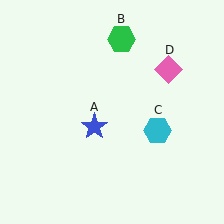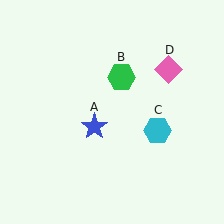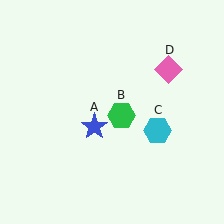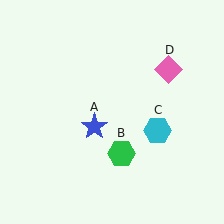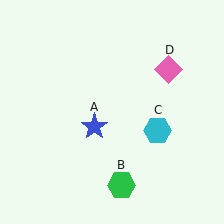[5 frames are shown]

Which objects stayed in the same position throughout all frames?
Blue star (object A) and cyan hexagon (object C) and pink diamond (object D) remained stationary.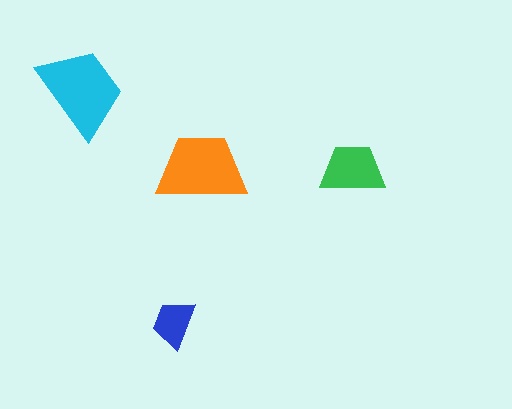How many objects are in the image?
There are 4 objects in the image.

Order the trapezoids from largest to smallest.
the cyan one, the orange one, the green one, the blue one.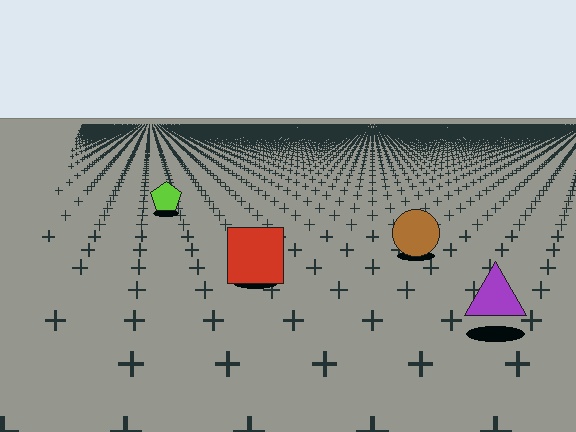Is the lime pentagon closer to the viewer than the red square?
No. The red square is closer — you can tell from the texture gradient: the ground texture is coarser near it.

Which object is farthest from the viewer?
The lime pentagon is farthest from the viewer. It appears smaller and the ground texture around it is denser.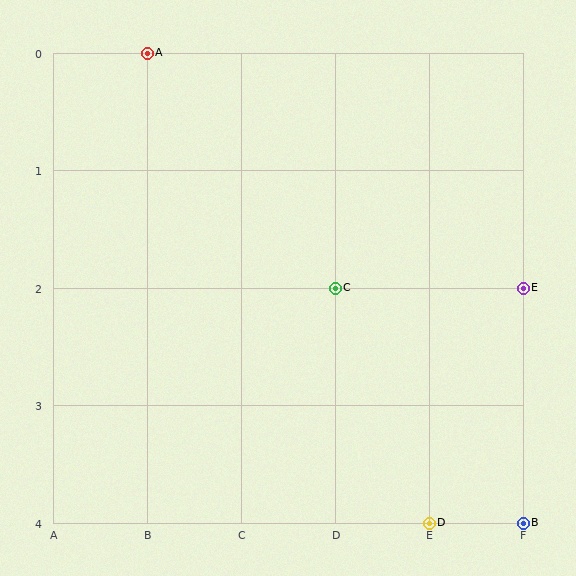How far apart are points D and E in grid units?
Points D and E are 1 column and 2 rows apart (about 2.2 grid units diagonally).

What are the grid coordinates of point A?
Point A is at grid coordinates (B, 0).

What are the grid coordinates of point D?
Point D is at grid coordinates (E, 4).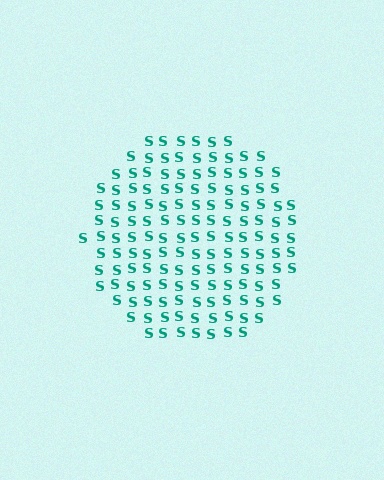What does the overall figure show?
The overall figure shows a circle.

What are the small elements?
The small elements are letter S's.